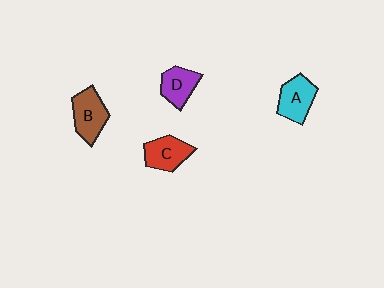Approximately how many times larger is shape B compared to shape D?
Approximately 1.2 times.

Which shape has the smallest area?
Shape D (purple).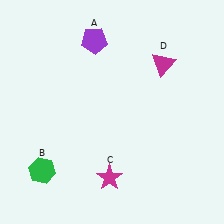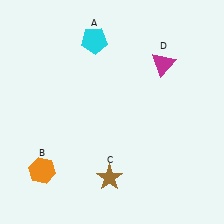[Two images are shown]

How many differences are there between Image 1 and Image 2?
There are 3 differences between the two images.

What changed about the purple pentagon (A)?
In Image 1, A is purple. In Image 2, it changed to cyan.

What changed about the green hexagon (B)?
In Image 1, B is green. In Image 2, it changed to orange.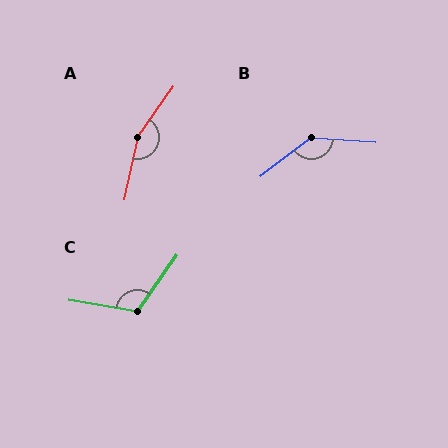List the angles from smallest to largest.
C (116°), B (139°), A (157°).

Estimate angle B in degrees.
Approximately 139 degrees.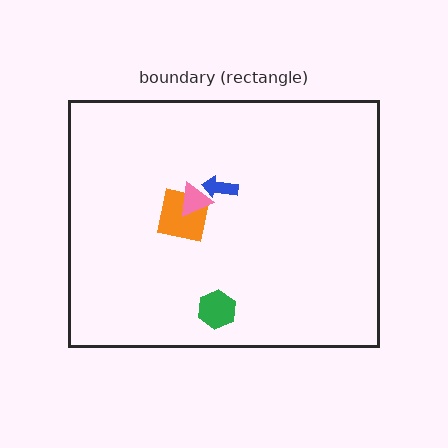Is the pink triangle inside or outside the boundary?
Inside.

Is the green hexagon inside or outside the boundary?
Inside.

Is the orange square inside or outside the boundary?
Inside.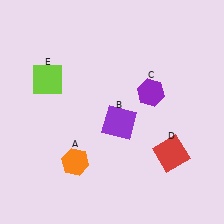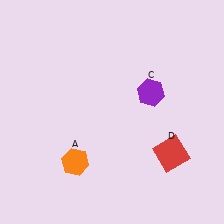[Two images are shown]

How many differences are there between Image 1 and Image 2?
There are 2 differences between the two images.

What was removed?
The lime square (E), the purple square (B) were removed in Image 2.